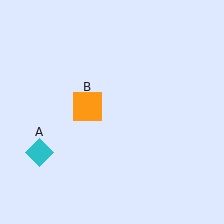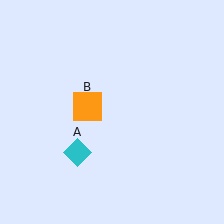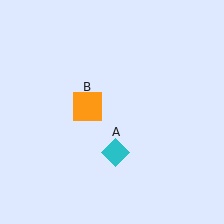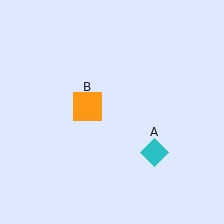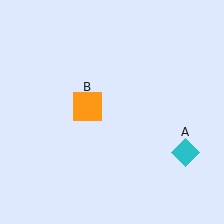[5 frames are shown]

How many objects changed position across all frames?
1 object changed position: cyan diamond (object A).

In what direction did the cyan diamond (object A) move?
The cyan diamond (object A) moved right.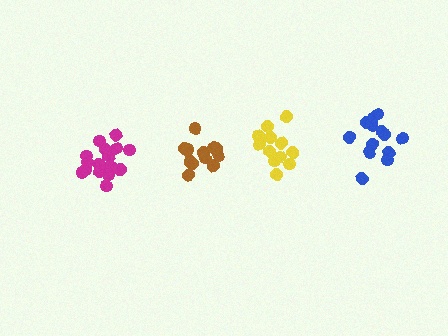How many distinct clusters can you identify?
There are 4 distinct clusters.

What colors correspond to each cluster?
The clusters are colored: brown, magenta, yellow, blue.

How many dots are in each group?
Group 1: 14 dots, Group 2: 17 dots, Group 3: 13 dots, Group 4: 13 dots (57 total).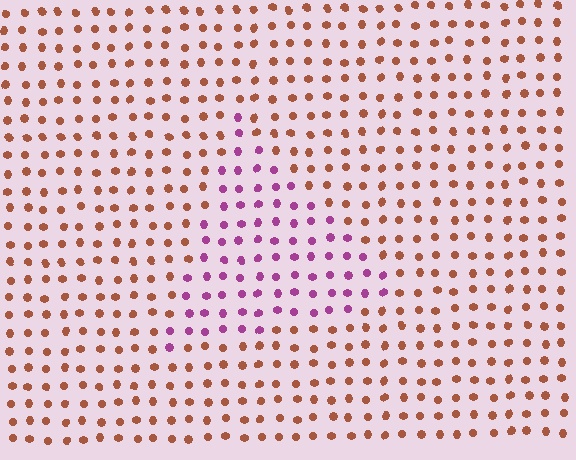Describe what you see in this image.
The image is filled with small brown elements in a uniform arrangement. A triangle-shaped region is visible where the elements are tinted to a slightly different hue, forming a subtle color boundary.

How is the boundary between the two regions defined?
The boundary is defined purely by a slight shift in hue (about 64 degrees). Spacing, size, and orientation are identical on both sides.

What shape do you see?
I see a triangle.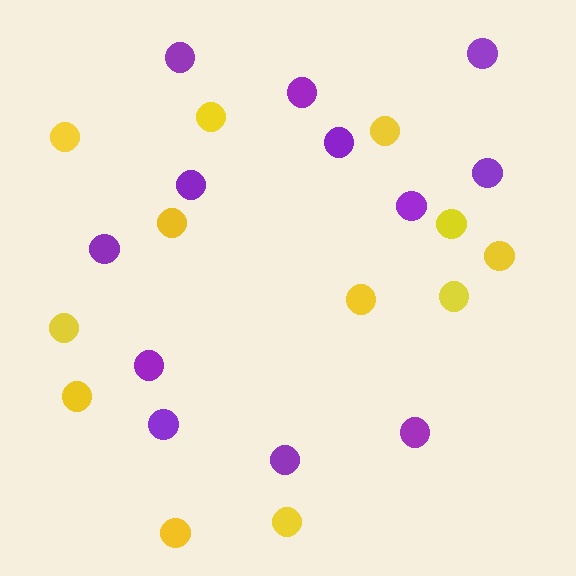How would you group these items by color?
There are 2 groups: one group of yellow circles (12) and one group of purple circles (12).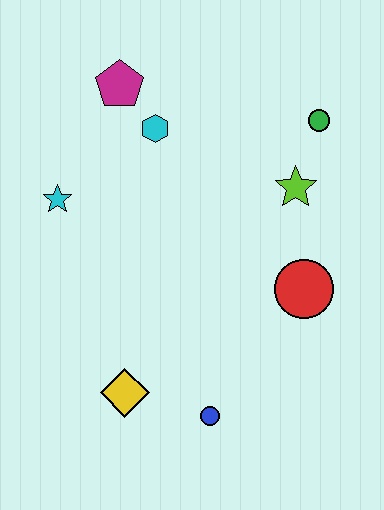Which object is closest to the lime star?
The green circle is closest to the lime star.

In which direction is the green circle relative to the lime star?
The green circle is above the lime star.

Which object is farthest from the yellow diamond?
The green circle is farthest from the yellow diamond.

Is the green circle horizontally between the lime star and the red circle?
No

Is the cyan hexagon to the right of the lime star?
No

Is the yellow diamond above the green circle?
No